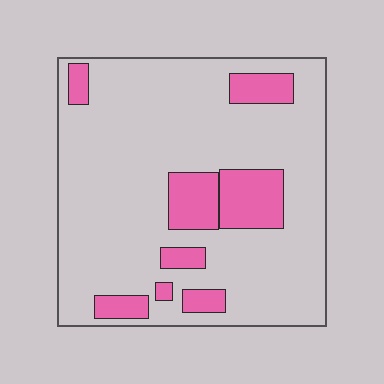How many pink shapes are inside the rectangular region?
8.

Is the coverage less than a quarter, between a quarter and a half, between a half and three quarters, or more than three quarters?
Less than a quarter.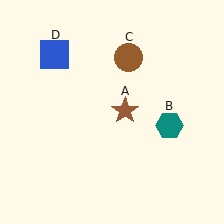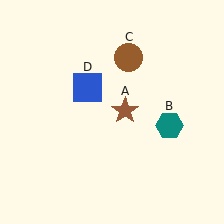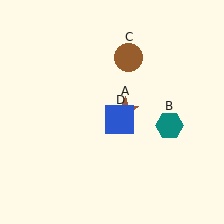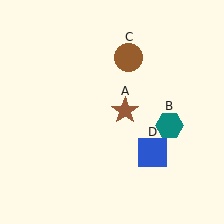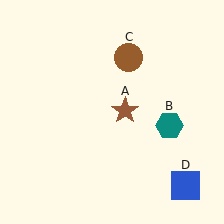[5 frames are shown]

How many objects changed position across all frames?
1 object changed position: blue square (object D).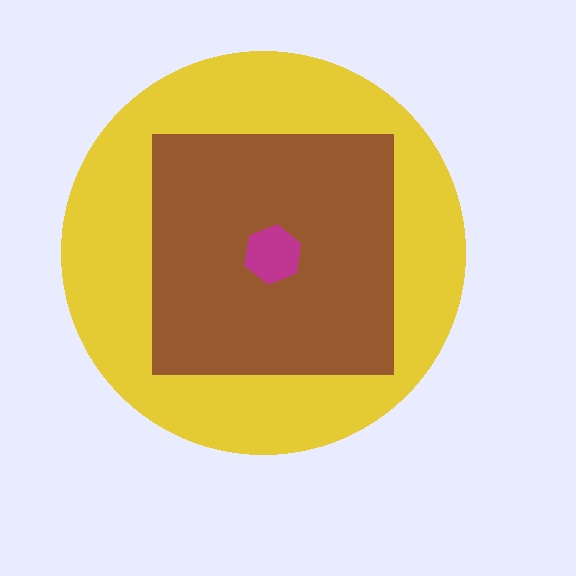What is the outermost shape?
The yellow circle.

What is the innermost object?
The magenta hexagon.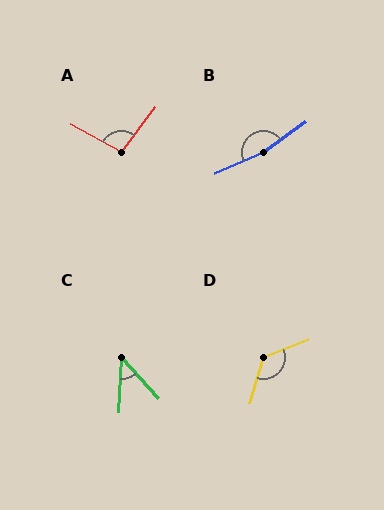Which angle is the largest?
B, at approximately 167 degrees.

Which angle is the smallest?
C, at approximately 45 degrees.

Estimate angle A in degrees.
Approximately 97 degrees.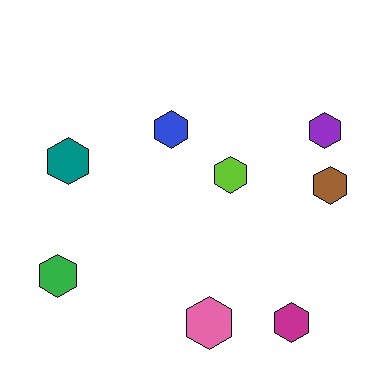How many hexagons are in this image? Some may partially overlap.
There are 8 hexagons.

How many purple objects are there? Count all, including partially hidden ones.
There is 1 purple object.